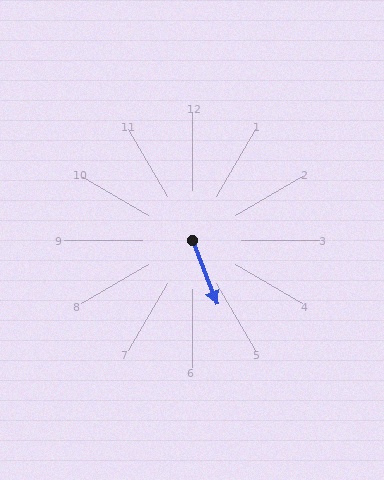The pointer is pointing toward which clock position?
Roughly 5 o'clock.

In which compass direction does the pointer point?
South.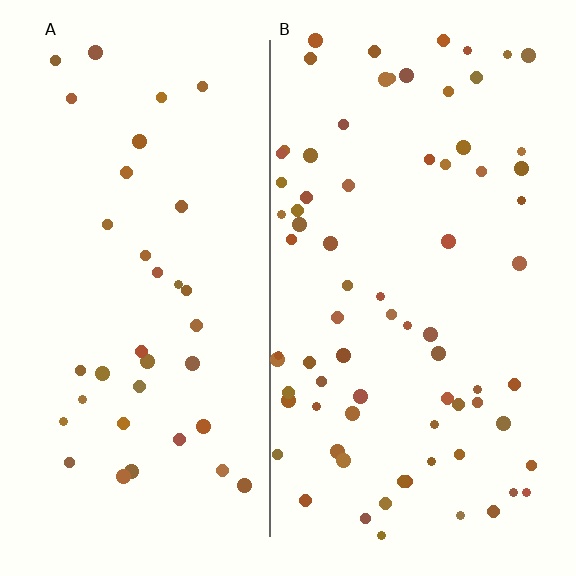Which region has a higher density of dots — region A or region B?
B (the right).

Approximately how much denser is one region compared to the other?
Approximately 2.1× — region B over region A.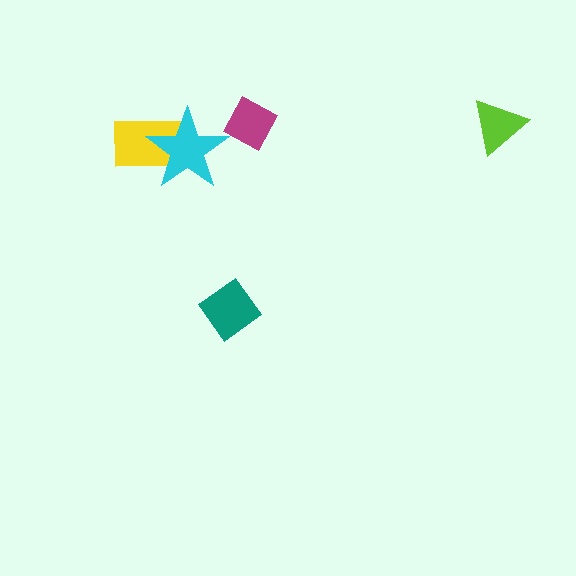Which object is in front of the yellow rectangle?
The cyan star is in front of the yellow rectangle.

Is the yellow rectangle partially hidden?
Yes, it is partially covered by another shape.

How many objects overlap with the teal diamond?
0 objects overlap with the teal diamond.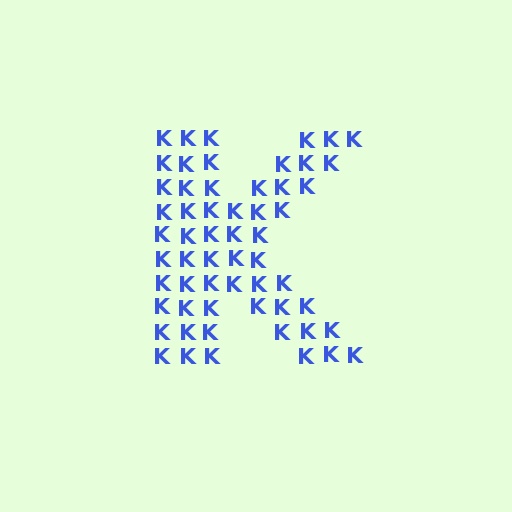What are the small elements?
The small elements are letter K's.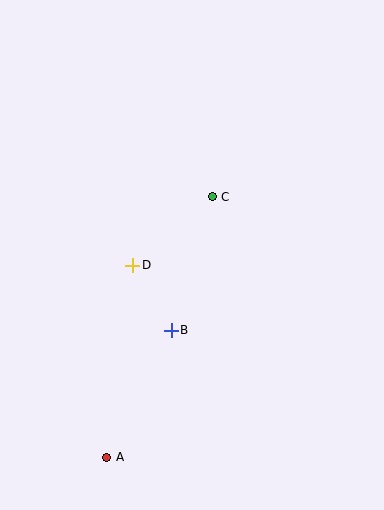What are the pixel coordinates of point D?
Point D is at (133, 265).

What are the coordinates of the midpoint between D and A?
The midpoint between D and A is at (120, 361).